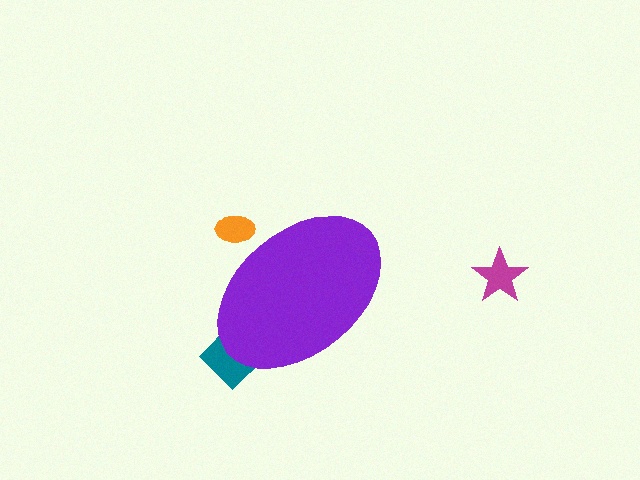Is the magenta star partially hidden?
No, the magenta star is fully visible.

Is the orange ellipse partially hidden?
Yes, the orange ellipse is partially hidden behind the purple ellipse.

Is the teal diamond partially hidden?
Yes, the teal diamond is partially hidden behind the purple ellipse.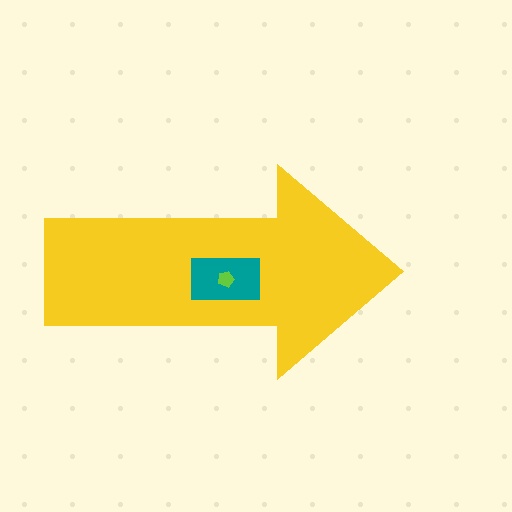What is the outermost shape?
The yellow arrow.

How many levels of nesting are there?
3.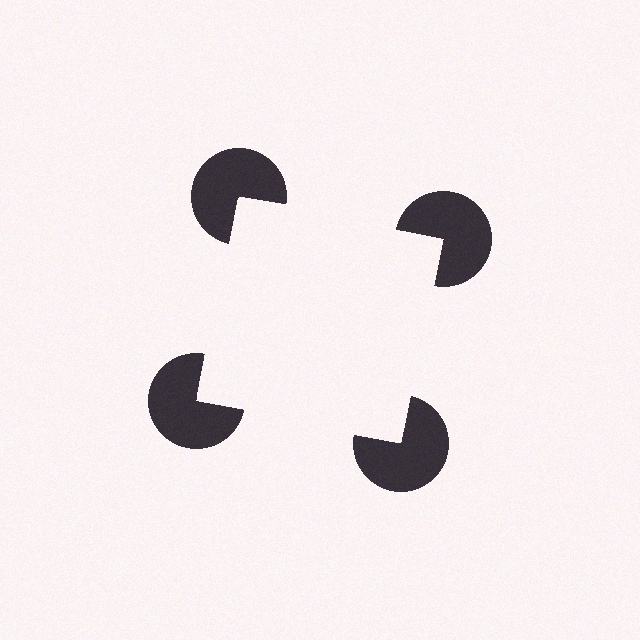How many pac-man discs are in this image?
There are 4 — one at each vertex of the illusory square.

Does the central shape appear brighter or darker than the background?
It typically appears slightly brighter than the background, even though no actual brightness change is drawn.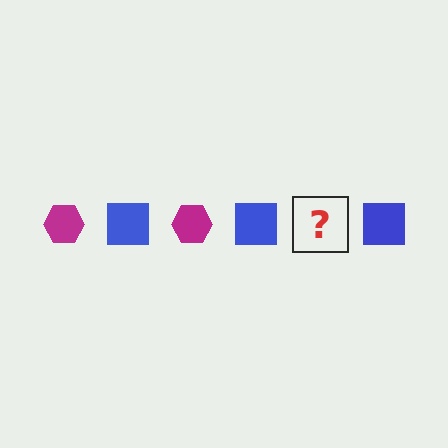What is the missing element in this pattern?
The missing element is a magenta hexagon.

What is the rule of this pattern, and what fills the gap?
The rule is that the pattern alternates between magenta hexagon and blue square. The gap should be filled with a magenta hexagon.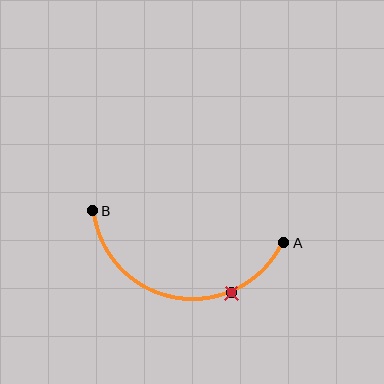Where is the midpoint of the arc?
The arc midpoint is the point on the curve farthest from the straight line joining A and B. It sits below that line.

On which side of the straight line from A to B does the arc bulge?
The arc bulges below the straight line connecting A and B.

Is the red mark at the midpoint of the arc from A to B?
No. The red mark lies on the arc but is closer to endpoint A. The arc midpoint would be at the point on the curve equidistant along the arc from both A and B.